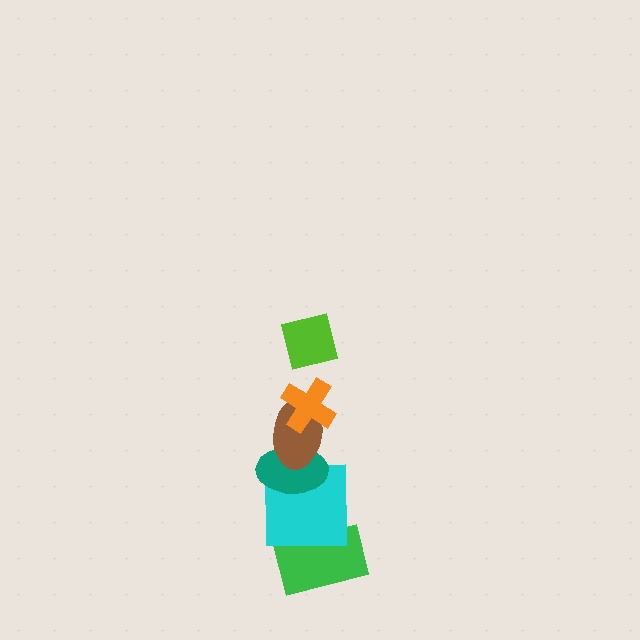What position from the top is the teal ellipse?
The teal ellipse is 4th from the top.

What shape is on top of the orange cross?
The lime square is on top of the orange cross.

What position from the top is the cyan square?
The cyan square is 5th from the top.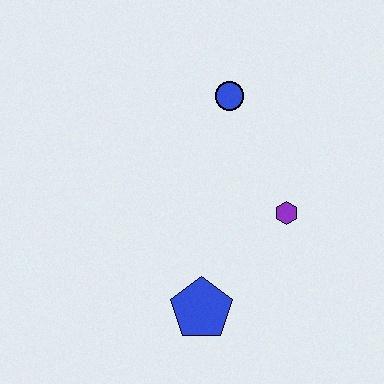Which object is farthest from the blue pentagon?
The blue circle is farthest from the blue pentagon.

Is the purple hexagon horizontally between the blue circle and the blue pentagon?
No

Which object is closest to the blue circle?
The purple hexagon is closest to the blue circle.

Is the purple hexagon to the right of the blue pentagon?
Yes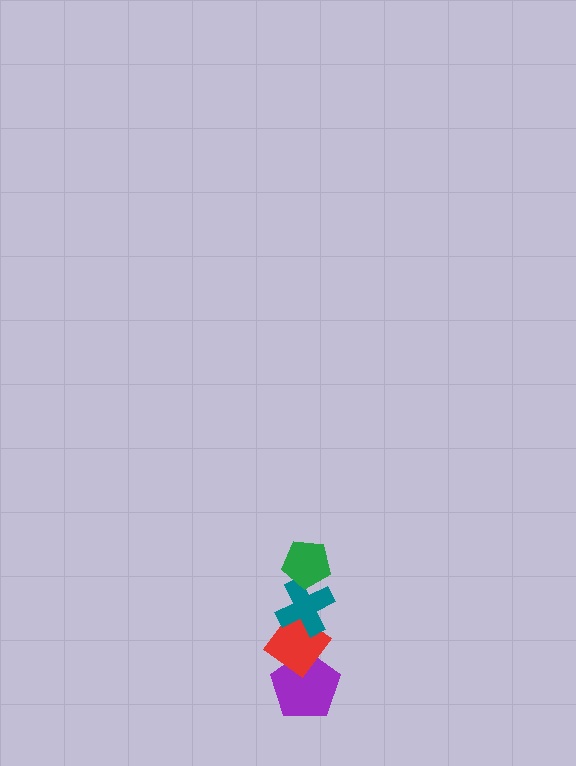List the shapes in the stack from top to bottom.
From top to bottom: the green pentagon, the teal cross, the red diamond, the purple pentagon.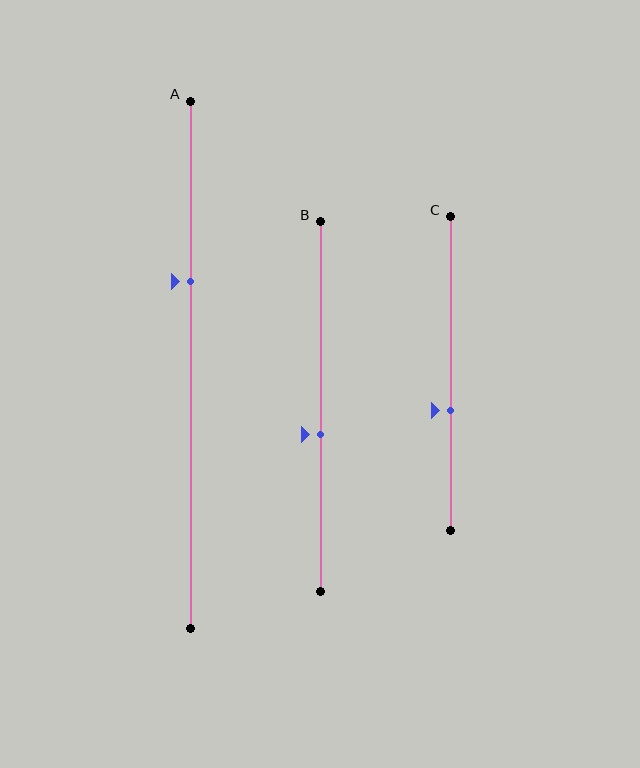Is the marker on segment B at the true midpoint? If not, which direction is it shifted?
No, the marker on segment B is shifted downward by about 8% of the segment length.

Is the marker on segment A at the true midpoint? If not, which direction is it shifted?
No, the marker on segment A is shifted upward by about 16% of the segment length.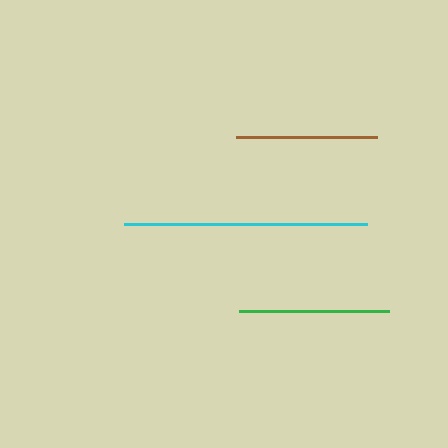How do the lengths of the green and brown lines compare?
The green and brown lines are approximately the same length.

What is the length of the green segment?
The green segment is approximately 150 pixels long.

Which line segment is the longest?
The cyan line is the longest at approximately 242 pixels.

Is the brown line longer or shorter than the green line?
The green line is longer than the brown line.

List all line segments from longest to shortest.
From longest to shortest: cyan, green, brown.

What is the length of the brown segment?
The brown segment is approximately 141 pixels long.